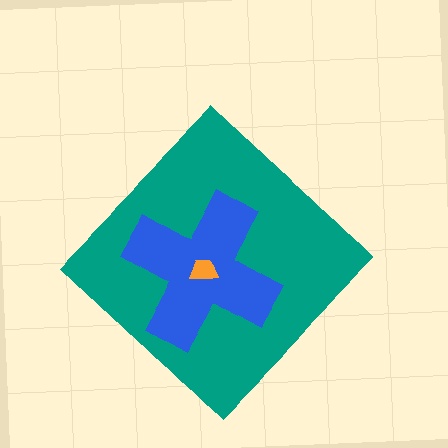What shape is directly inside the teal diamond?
The blue cross.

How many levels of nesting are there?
3.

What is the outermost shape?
The teal diamond.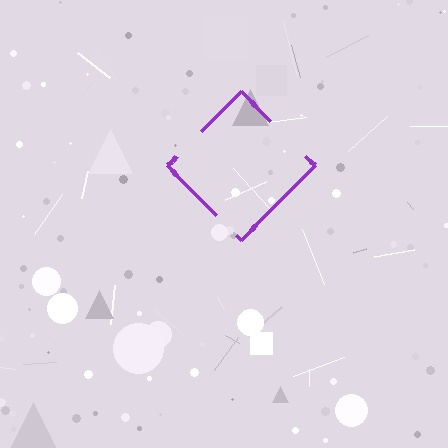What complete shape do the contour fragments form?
The contour fragments form a diamond.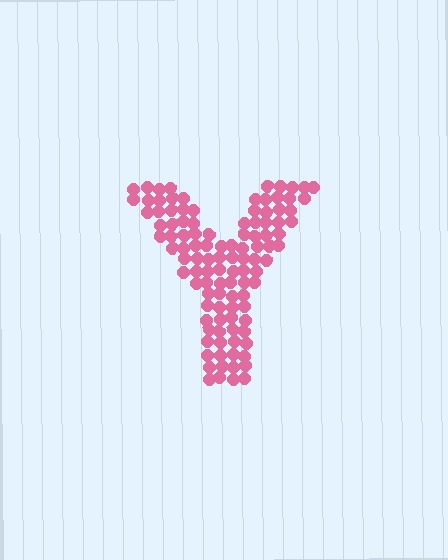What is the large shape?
The large shape is the letter Y.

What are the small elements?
The small elements are circles.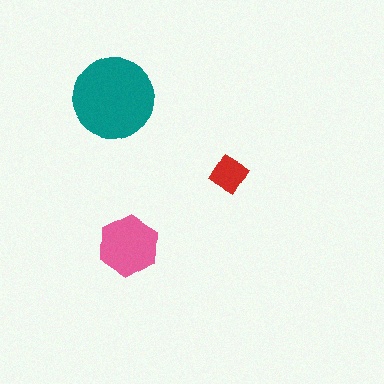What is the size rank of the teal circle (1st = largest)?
1st.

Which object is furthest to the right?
The red diamond is rightmost.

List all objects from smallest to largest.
The red diamond, the pink hexagon, the teal circle.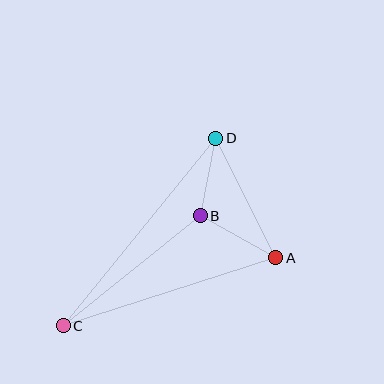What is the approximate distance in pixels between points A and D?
The distance between A and D is approximately 134 pixels.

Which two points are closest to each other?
Points B and D are closest to each other.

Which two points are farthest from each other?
Points C and D are farthest from each other.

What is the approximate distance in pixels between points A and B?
The distance between A and B is approximately 87 pixels.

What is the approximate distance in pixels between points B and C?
The distance between B and C is approximately 176 pixels.